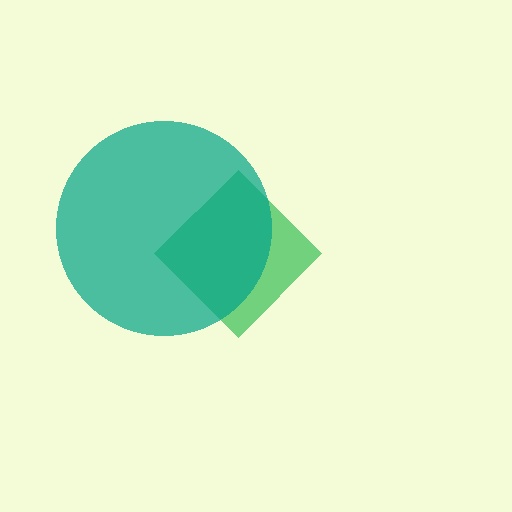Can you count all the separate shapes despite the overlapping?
Yes, there are 2 separate shapes.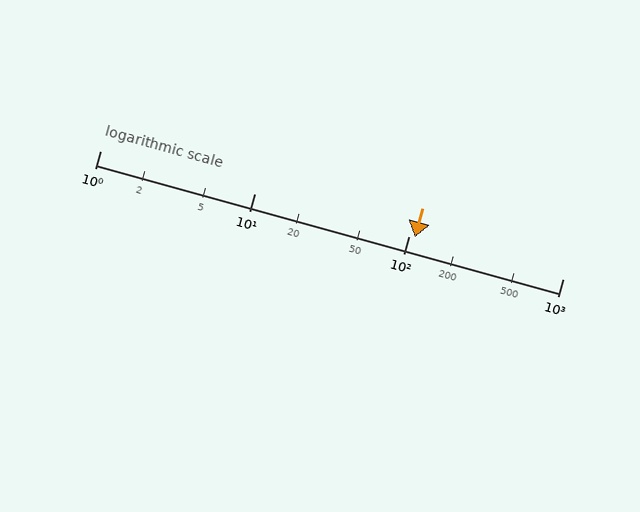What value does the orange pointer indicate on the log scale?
The pointer indicates approximately 110.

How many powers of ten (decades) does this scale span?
The scale spans 3 decades, from 1 to 1000.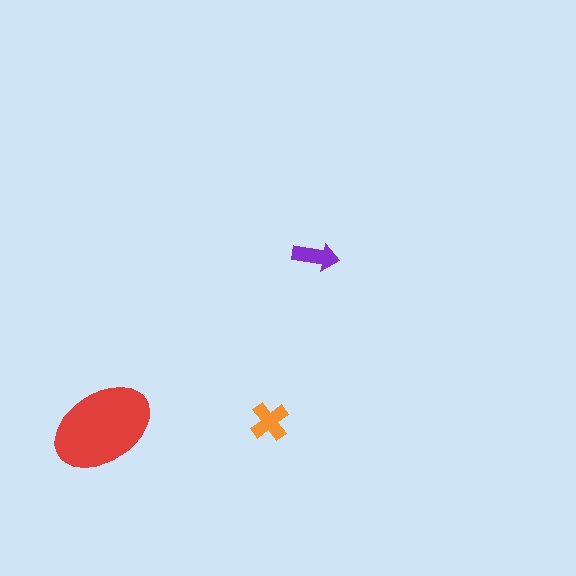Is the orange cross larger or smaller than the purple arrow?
Larger.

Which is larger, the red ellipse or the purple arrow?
The red ellipse.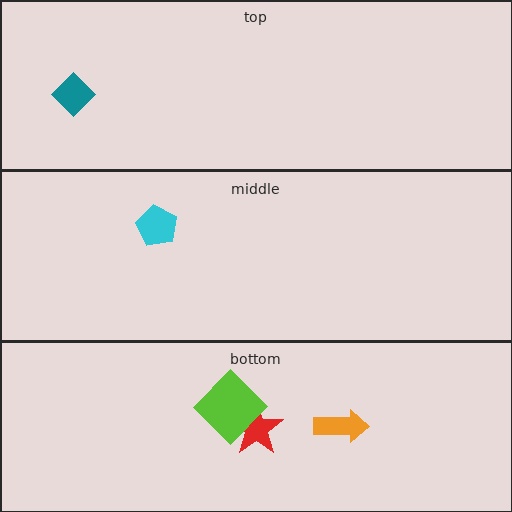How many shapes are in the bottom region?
3.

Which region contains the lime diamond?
The bottom region.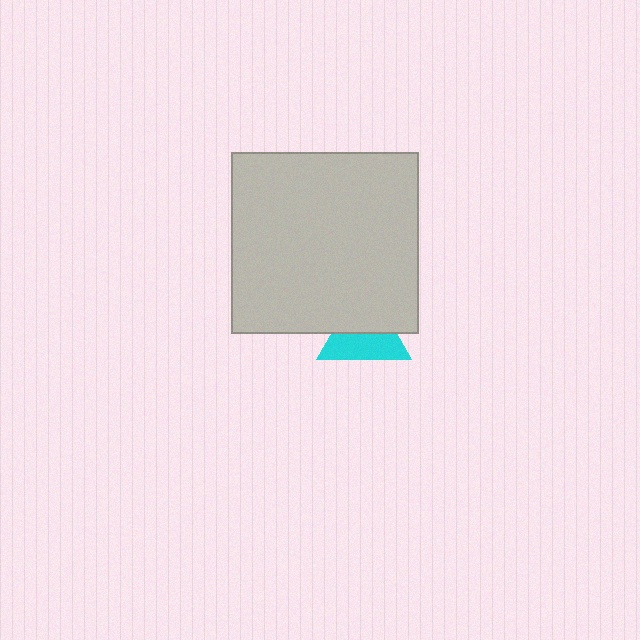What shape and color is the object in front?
The object in front is a light gray rectangle.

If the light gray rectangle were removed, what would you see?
You would see the complete cyan triangle.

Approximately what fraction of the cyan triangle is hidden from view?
Roughly 47% of the cyan triangle is hidden behind the light gray rectangle.